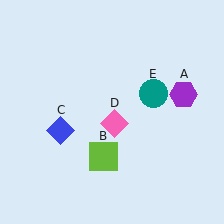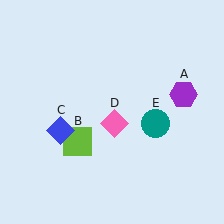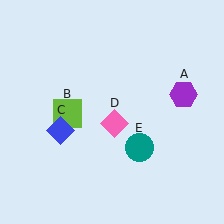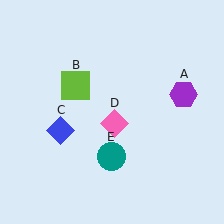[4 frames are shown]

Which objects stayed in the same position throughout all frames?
Purple hexagon (object A) and blue diamond (object C) and pink diamond (object D) remained stationary.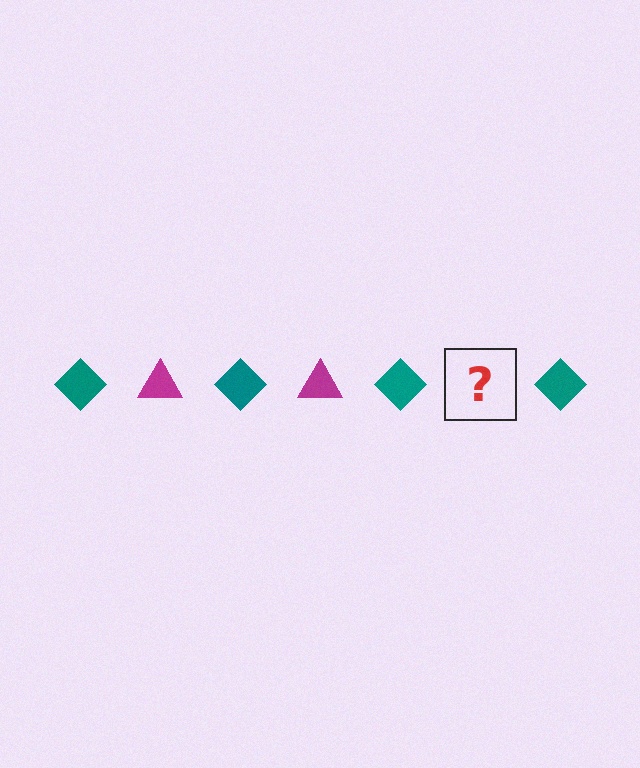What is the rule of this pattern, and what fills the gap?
The rule is that the pattern alternates between teal diamond and magenta triangle. The gap should be filled with a magenta triangle.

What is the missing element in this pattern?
The missing element is a magenta triangle.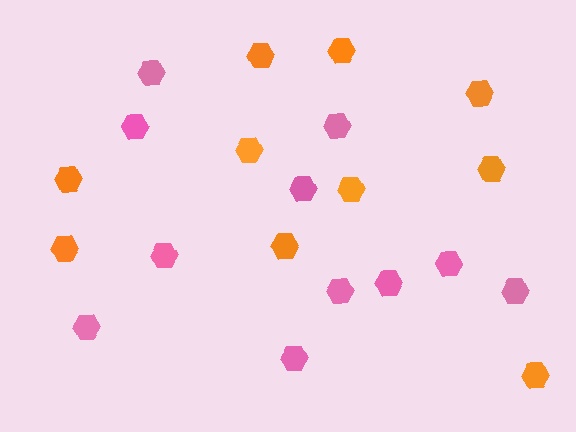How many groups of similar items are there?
There are 2 groups: one group of pink hexagons (11) and one group of orange hexagons (10).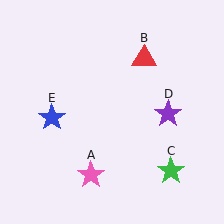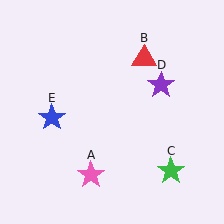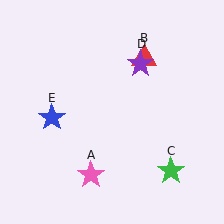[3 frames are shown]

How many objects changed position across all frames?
1 object changed position: purple star (object D).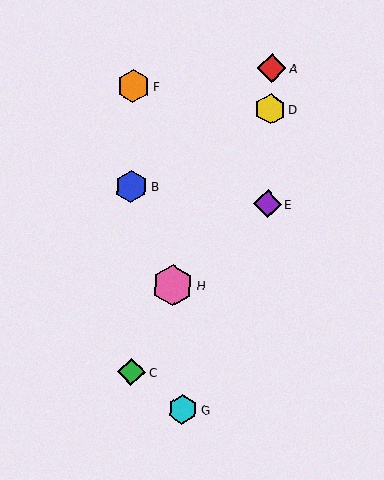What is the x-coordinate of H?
Object H is at x≈173.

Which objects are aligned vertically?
Objects A, D, E are aligned vertically.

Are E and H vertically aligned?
No, E is at x≈267 and H is at x≈173.